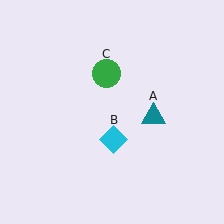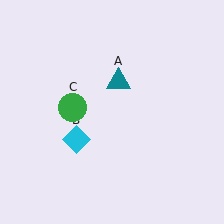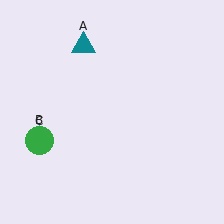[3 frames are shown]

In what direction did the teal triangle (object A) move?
The teal triangle (object A) moved up and to the left.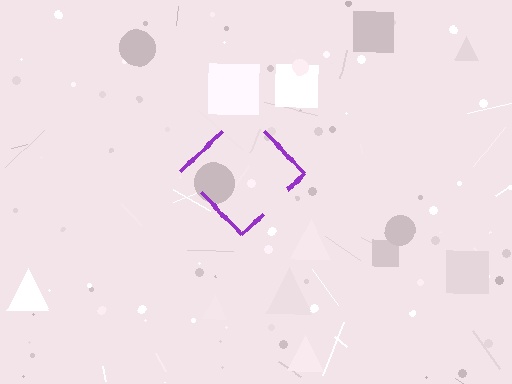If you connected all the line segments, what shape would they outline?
They would outline a diamond.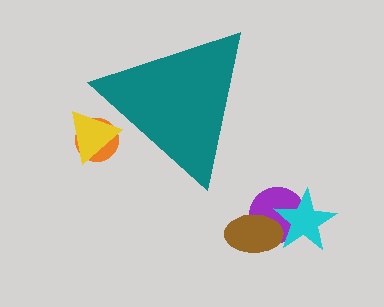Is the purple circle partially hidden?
No, the purple circle is fully visible.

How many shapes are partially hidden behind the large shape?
2 shapes are partially hidden.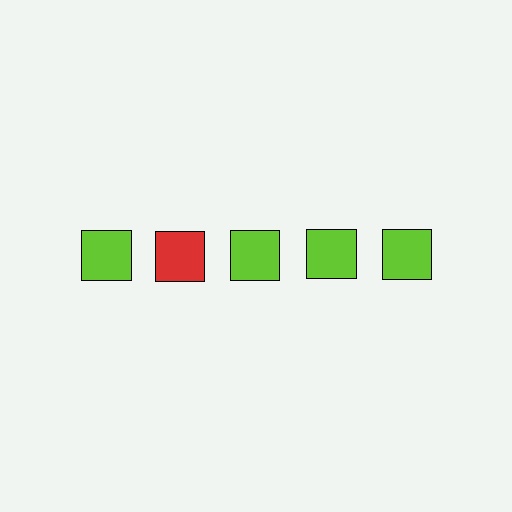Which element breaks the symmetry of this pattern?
The red square in the top row, second from left column breaks the symmetry. All other shapes are lime squares.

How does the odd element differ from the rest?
It has a different color: red instead of lime.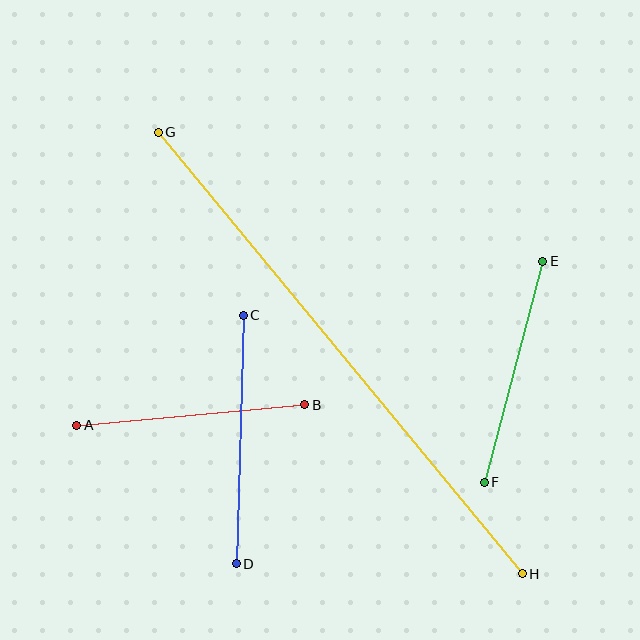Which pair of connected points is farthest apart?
Points G and H are farthest apart.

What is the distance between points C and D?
The distance is approximately 249 pixels.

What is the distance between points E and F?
The distance is approximately 229 pixels.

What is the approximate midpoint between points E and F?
The midpoint is at approximately (513, 372) pixels.